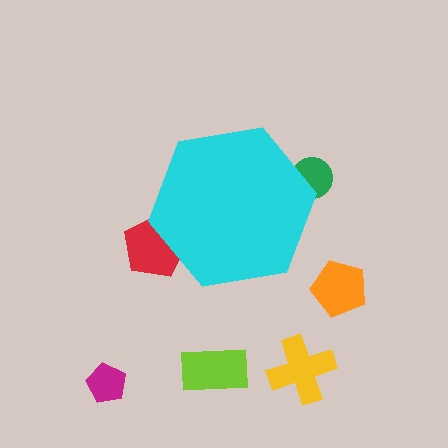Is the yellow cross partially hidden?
No, the yellow cross is fully visible.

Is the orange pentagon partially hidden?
No, the orange pentagon is fully visible.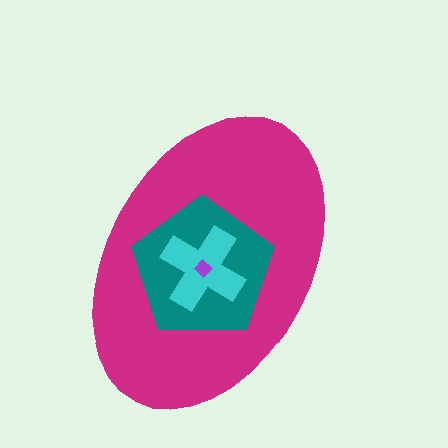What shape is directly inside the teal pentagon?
The cyan cross.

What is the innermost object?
The purple diamond.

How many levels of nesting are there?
4.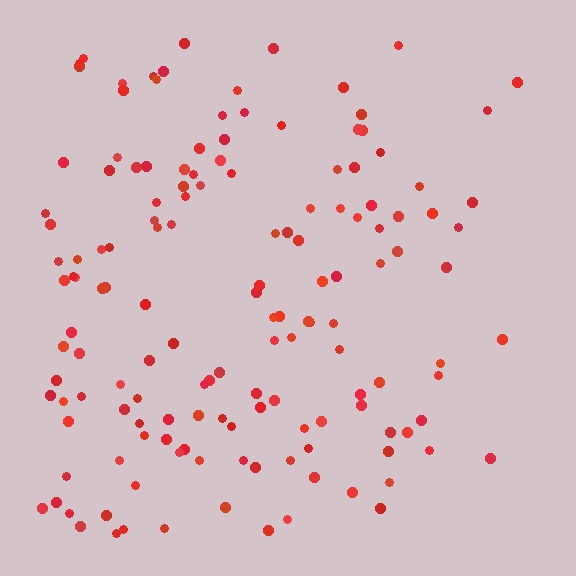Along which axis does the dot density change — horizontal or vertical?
Horizontal.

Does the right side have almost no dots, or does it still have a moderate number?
Still a moderate number, just noticeably fewer than the left.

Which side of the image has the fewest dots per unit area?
The right.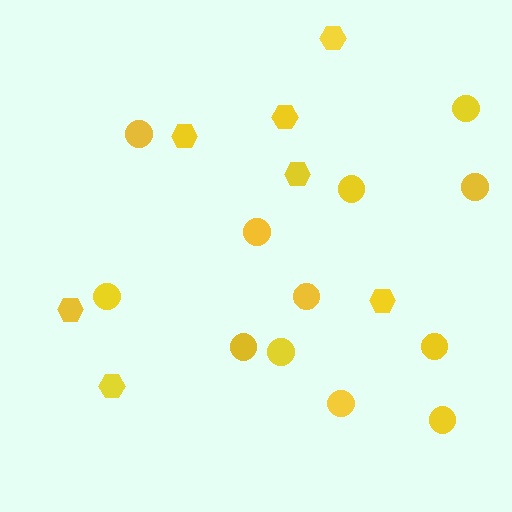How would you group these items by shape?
There are 2 groups: one group of circles (12) and one group of hexagons (7).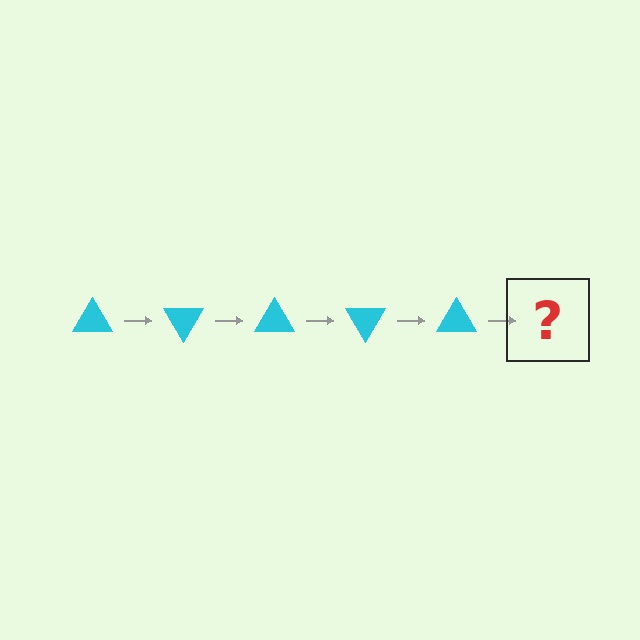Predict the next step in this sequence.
The next step is a cyan triangle rotated 300 degrees.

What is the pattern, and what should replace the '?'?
The pattern is that the triangle rotates 60 degrees each step. The '?' should be a cyan triangle rotated 300 degrees.